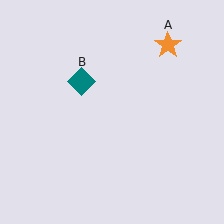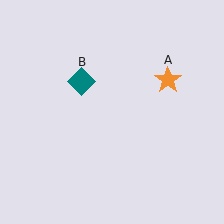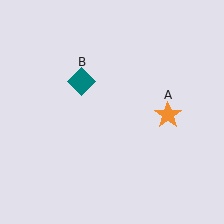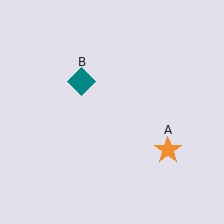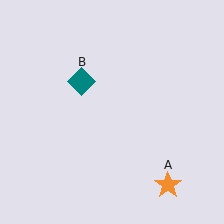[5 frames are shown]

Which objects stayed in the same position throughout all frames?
Teal diamond (object B) remained stationary.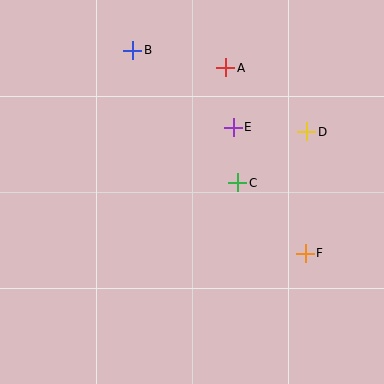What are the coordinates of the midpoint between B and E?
The midpoint between B and E is at (183, 89).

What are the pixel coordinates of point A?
Point A is at (226, 68).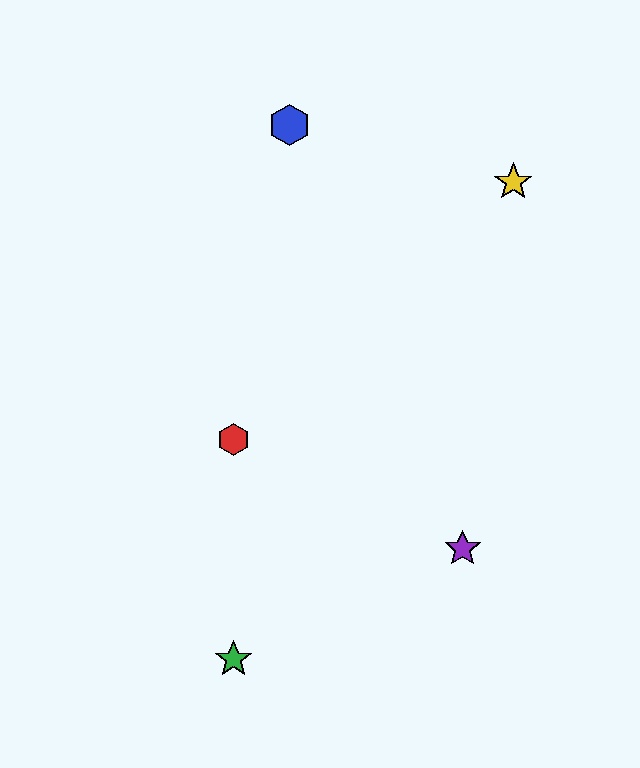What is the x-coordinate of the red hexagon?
The red hexagon is at x≈233.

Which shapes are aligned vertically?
The red hexagon, the green star are aligned vertically.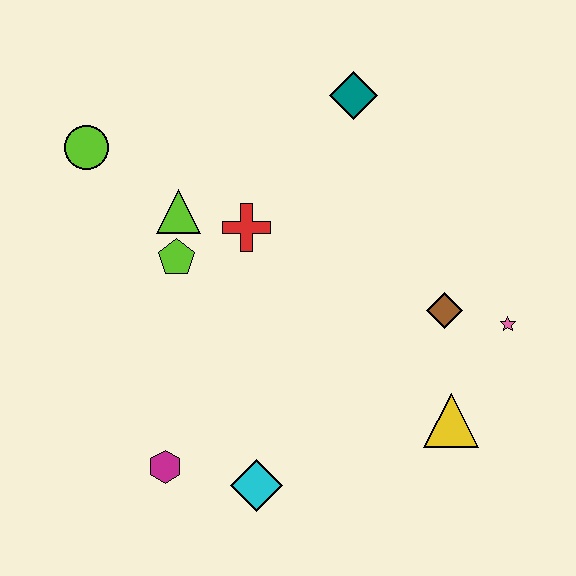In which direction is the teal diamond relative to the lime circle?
The teal diamond is to the right of the lime circle.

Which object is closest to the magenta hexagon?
The cyan diamond is closest to the magenta hexagon.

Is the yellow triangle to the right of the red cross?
Yes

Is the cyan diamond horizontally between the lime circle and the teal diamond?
Yes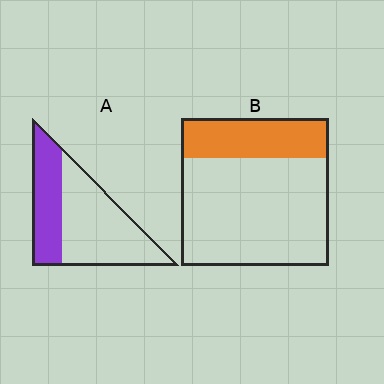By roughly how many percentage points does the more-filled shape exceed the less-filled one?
By roughly 10 percentage points (A over B).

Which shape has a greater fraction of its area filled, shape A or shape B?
Shape A.